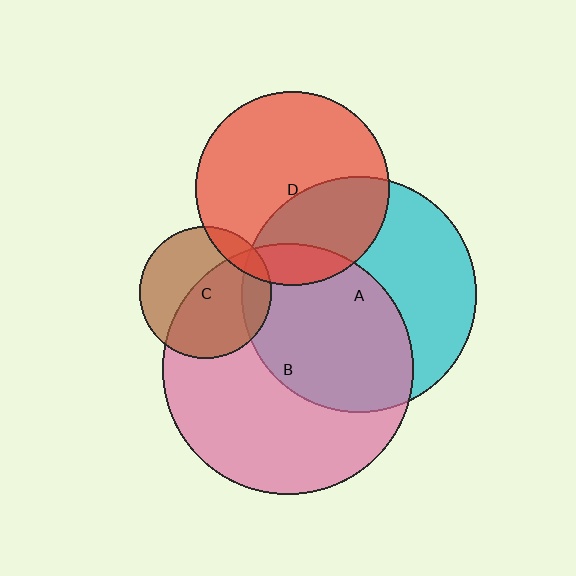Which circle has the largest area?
Circle B (pink).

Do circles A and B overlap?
Yes.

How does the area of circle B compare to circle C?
Approximately 3.6 times.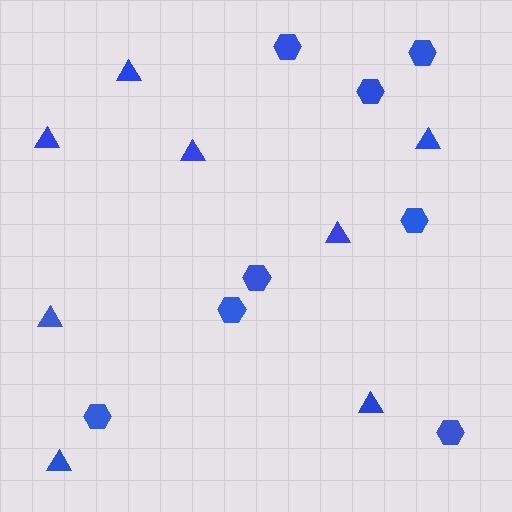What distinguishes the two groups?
There are 2 groups: one group of hexagons (8) and one group of triangles (8).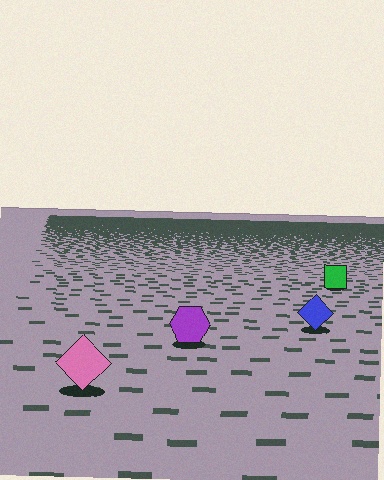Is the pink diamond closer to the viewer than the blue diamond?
Yes. The pink diamond is closer — you can tell from the texture gradient: the ground texture is coarser near it.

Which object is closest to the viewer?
The pink diamond is closest. The texture marks near it are larger and more spread out.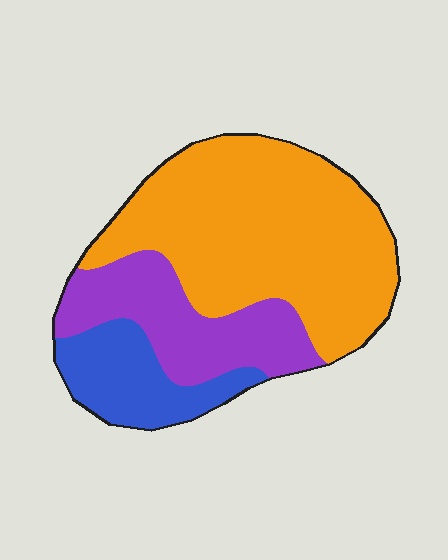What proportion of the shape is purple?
Purple takes up between a quarter and a half of the shape.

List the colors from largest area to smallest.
From largest to smallest: orange, purple, blue.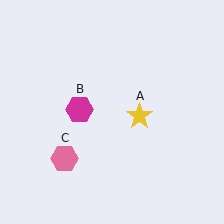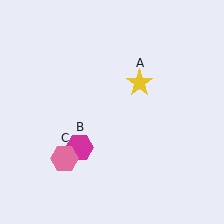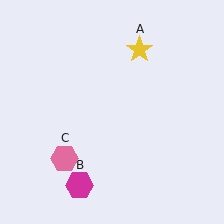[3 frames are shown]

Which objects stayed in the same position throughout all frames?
Pink hexagon (object C) remained stationary.